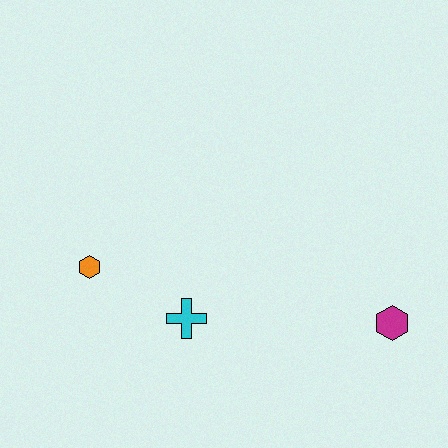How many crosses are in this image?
There is 1 cross.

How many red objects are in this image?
There are no red objects.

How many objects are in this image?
There are 3 objects.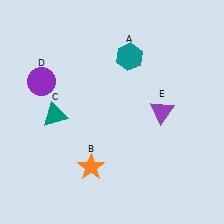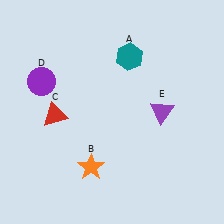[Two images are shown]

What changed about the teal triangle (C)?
In Image 1, C is teal. In Image 2, it changed to red.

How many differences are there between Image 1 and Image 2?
There is 1 difference between the two images.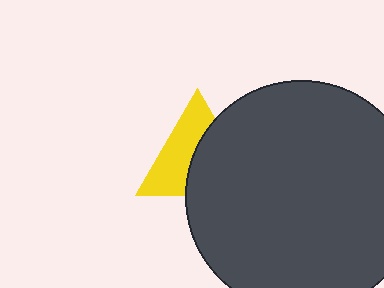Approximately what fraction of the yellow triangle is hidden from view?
Roughly 49% of the yellow triangle is hidden behind the dark gray circle.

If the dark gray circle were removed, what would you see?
You would see the complete yellow triangle.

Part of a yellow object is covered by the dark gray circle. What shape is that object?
It is a triangle.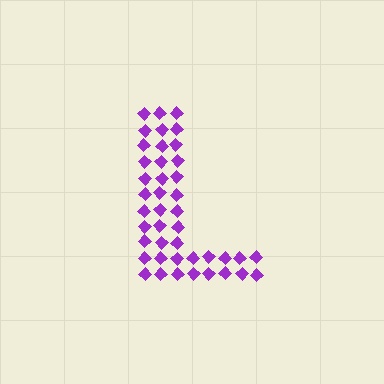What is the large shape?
The large shape is the letter L.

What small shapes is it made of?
It is made of small diamonds.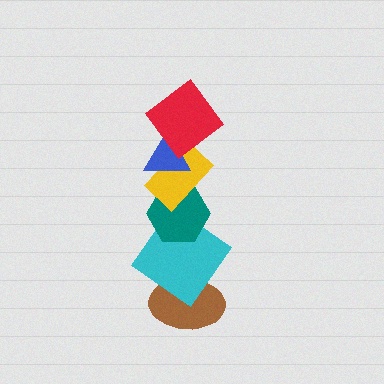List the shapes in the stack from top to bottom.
From top to bottom: the red diamond, the blue triangle, the yellow rectangle, the teal hexagon, the cyan diamond, the brown ellipse.